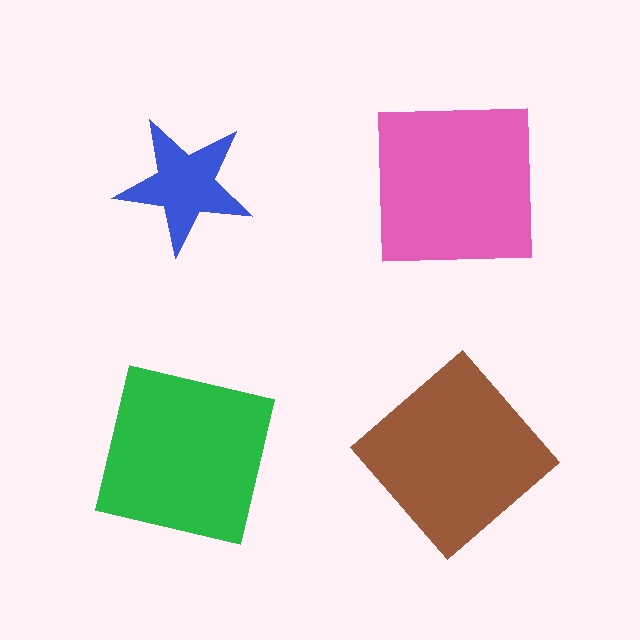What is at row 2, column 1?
A green square.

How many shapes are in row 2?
2 shapes.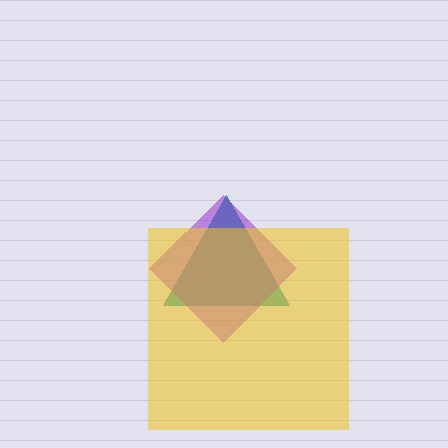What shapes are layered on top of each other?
The layered shapes are: a teal triangle, a purple diamond, a yellow square.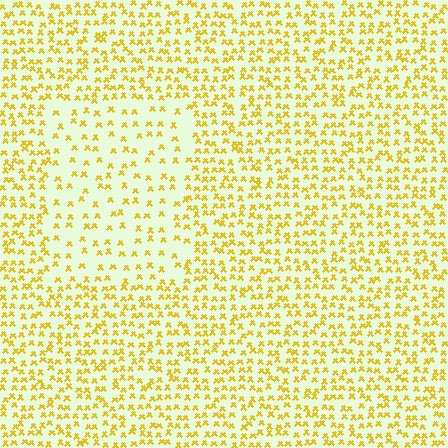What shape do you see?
I see a rectangle.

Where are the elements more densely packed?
The elements are more densely packed outside the rectangle boundary.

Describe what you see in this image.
The image contains small yellow elements arranged at two different densities. A rectangle-shaped region is visible where the elements are less densely packed than the surrounding area.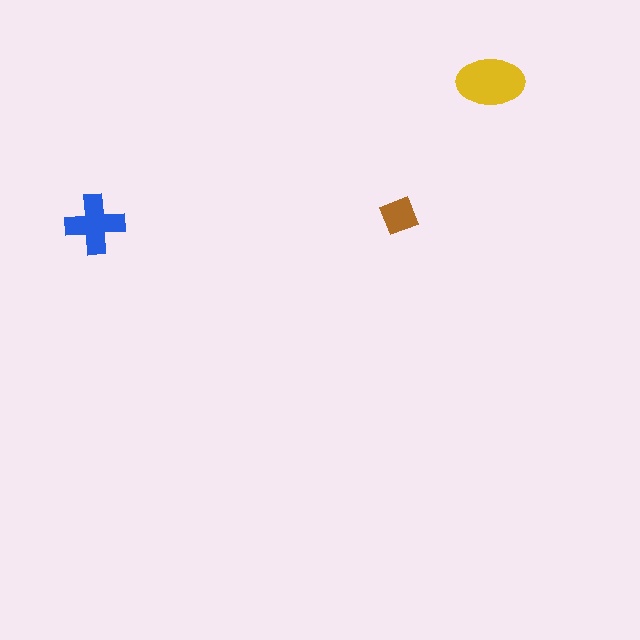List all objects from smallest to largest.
The brown diamond, the blue cross, the yellow ellipse.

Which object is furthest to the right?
The yellow ellipse is rightmost.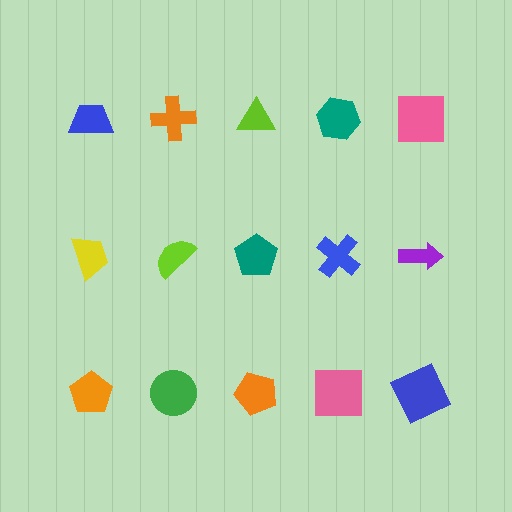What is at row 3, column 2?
A green circle.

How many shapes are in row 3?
5 shapes.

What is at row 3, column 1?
An orange pentagon.